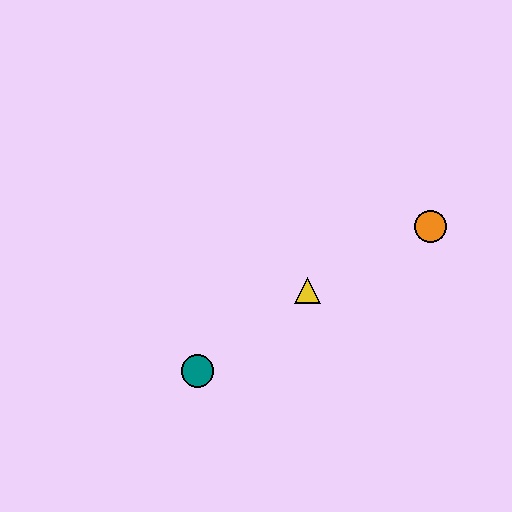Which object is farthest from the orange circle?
The teal circle is farthest from the orange circle.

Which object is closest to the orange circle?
The yellow triangle is closest to the orange circle.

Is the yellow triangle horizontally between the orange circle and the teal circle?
Yes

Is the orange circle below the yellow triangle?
No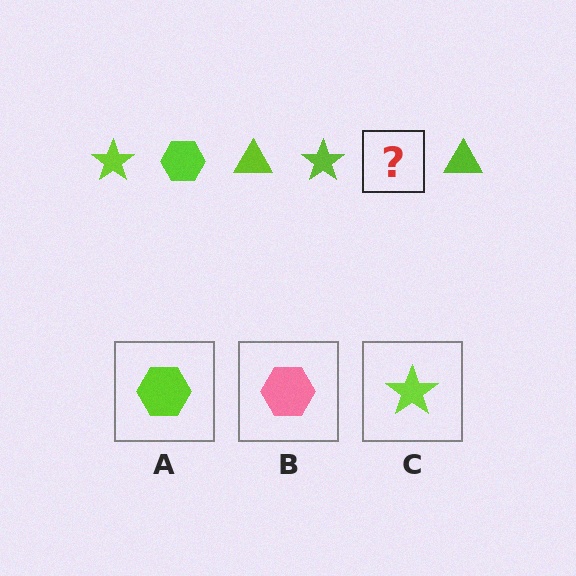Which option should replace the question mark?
Option A.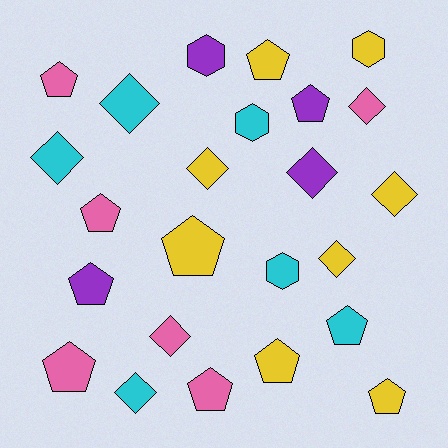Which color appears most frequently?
Yellow, with 8 objects.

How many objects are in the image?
There are 24 objects.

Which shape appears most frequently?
Pentagon, with 11 objects.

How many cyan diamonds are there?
There are 3 cyan diamonds.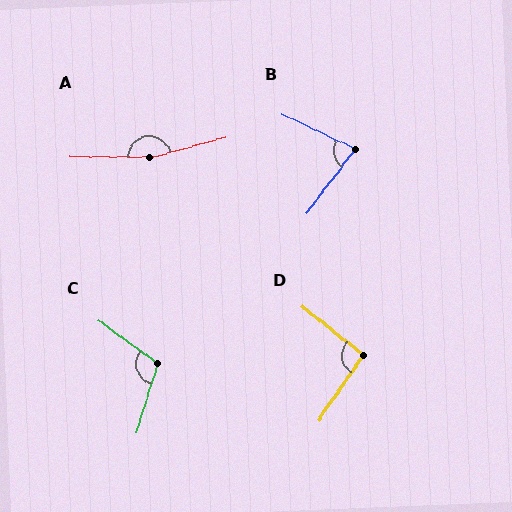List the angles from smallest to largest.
B (78°), D (94°), C (109°), A (165°).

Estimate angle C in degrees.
Approximately 109 degrees.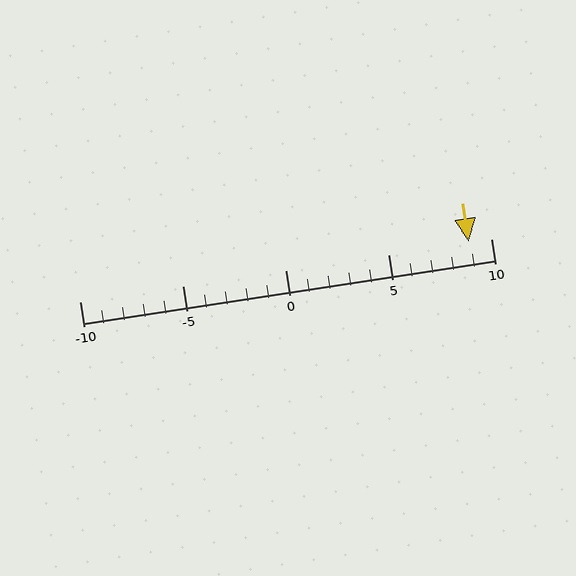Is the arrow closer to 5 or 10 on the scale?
The arrow is closer to 10.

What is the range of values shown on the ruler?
The ruler shows values from -10 to 10.